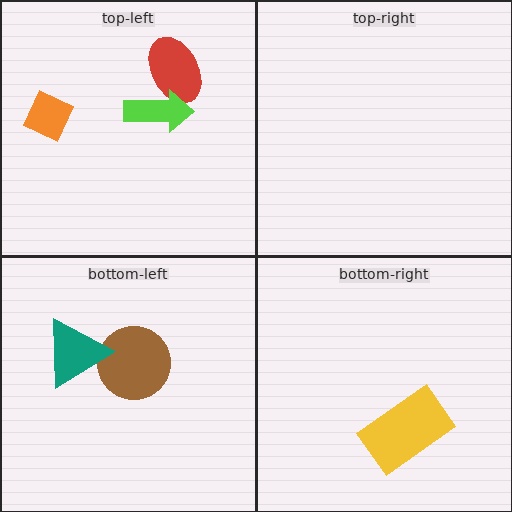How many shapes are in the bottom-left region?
2.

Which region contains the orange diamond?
The top-left region.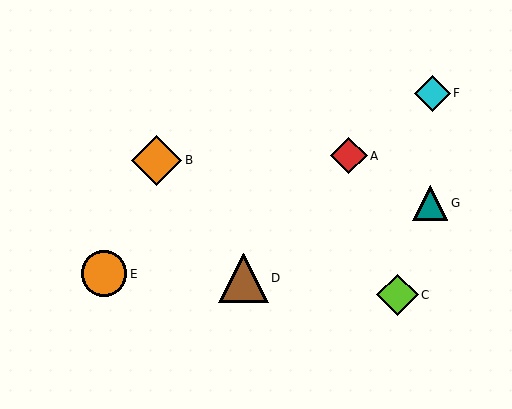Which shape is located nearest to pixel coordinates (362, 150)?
The red diamond (labeled A) at (349, 156) is nearest to that location.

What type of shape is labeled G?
Shape G is a teal triangle.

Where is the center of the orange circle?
The center of the orange circle is at (104, 274).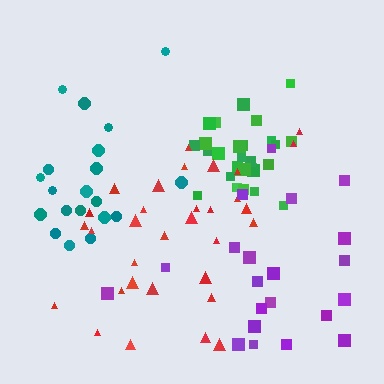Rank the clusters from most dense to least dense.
green, purple, red, teal.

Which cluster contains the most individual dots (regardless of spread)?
Red (33).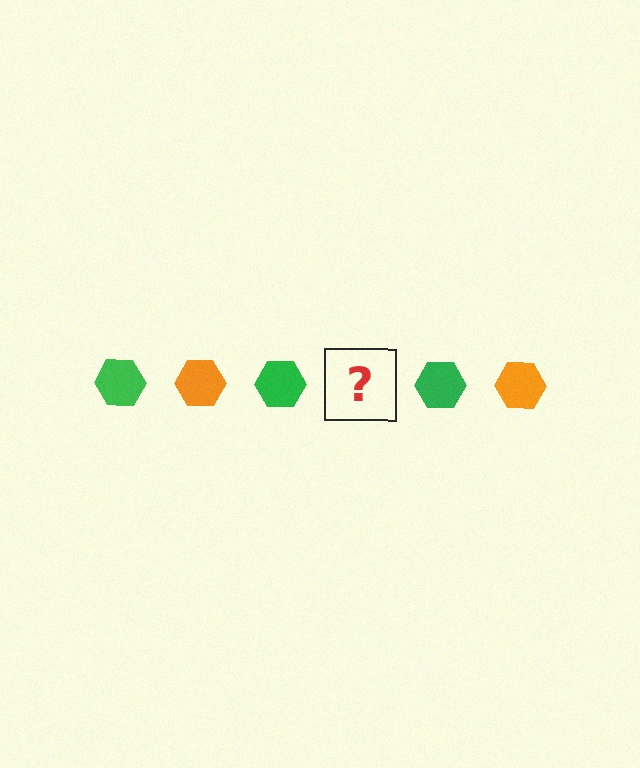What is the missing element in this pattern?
The missing element is an orange hexagon.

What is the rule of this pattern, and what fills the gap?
The rule is that the pattern cycles through green, orange hexagons. The gap should be filled with an orange hexagon.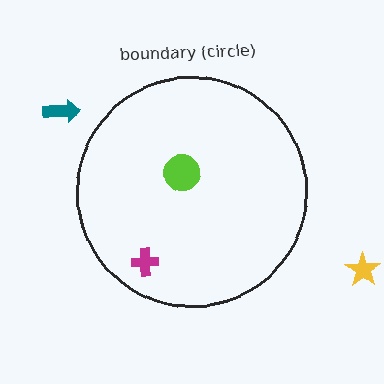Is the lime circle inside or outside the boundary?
Inside.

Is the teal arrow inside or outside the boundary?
Outside.